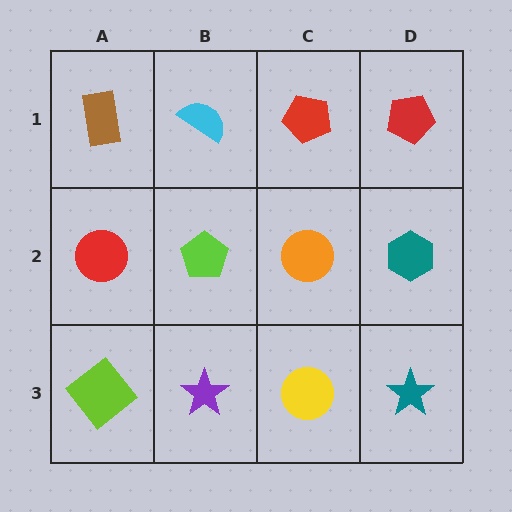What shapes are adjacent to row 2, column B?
A cyan semicircle (row 1, column B), a purple star (row 3, column B), a red circle (row 2, column A), an orange circle (row 2, column C).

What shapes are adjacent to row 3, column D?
A teal hexagon (row 2, column D), a yellow circle (row 3, column C).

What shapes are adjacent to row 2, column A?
A brown rectangle (row 1, column A), a lime diamond (row 3, column A), a lime pentagon (row 2, column B).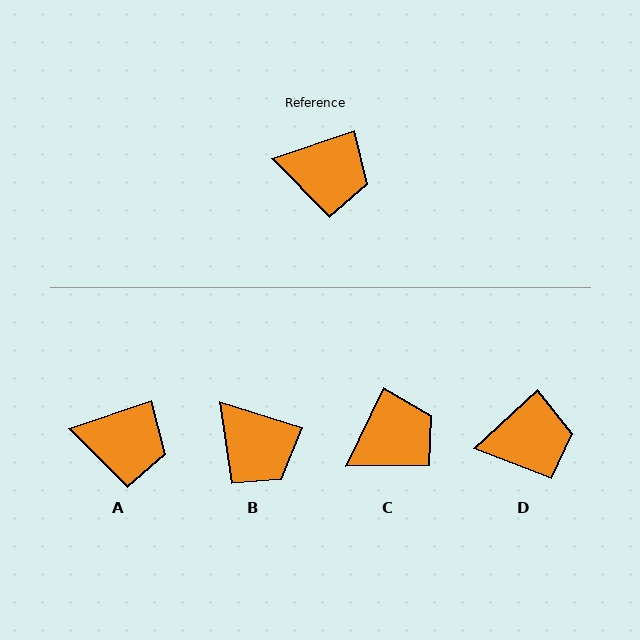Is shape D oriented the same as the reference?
No, it is off by about 24 degrees.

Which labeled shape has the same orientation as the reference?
A.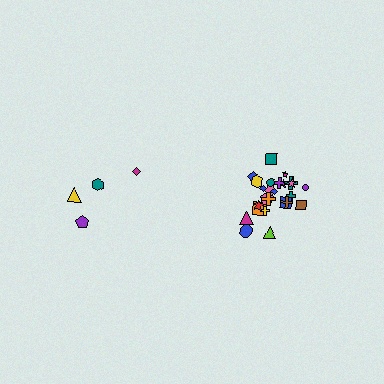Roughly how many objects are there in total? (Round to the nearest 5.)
Roughly 30 objects in total.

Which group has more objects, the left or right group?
The right group.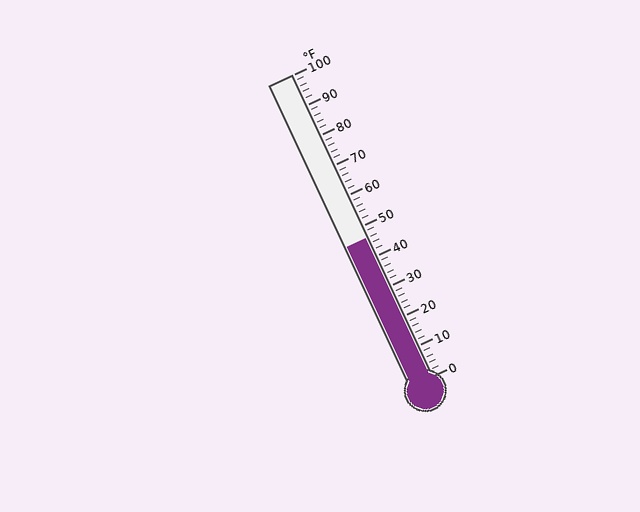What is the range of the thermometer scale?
The thermometer scale ranges from 0°F to 100°F.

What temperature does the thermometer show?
The thermometer shows approximately 46°F.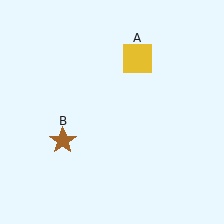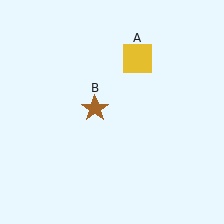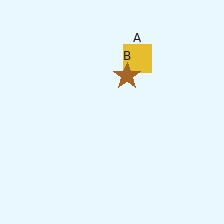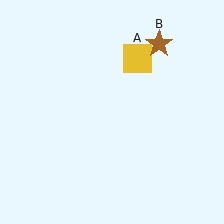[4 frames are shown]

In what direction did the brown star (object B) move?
The brown star (object B) moved up and to the right.